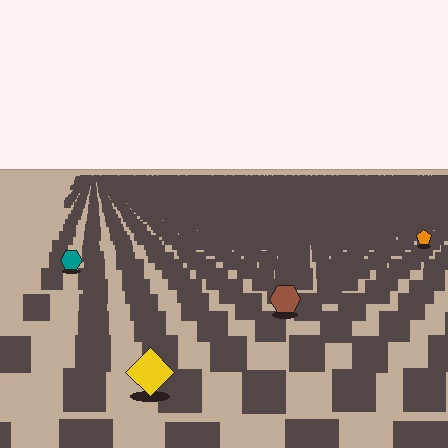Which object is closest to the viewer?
The yellow diamond is closest. The texture marks near it are larger and more spread out.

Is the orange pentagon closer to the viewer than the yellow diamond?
No. The yellow diamond is closer — you can tell from the texture gradient: the ground texture is coarser near it.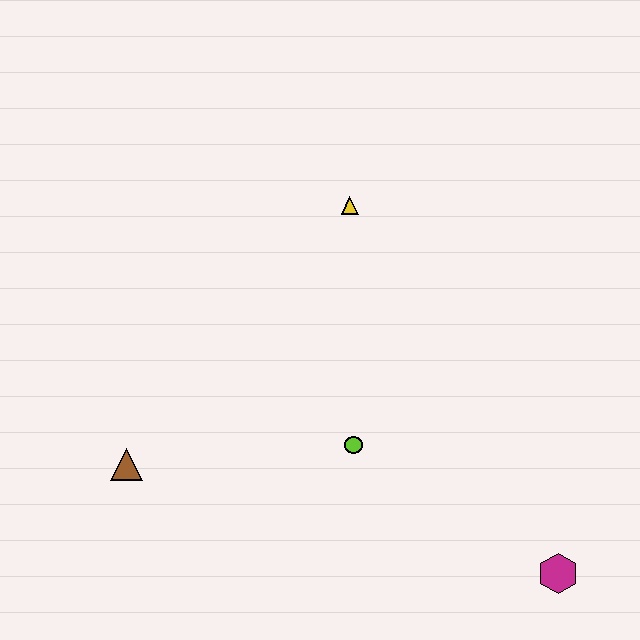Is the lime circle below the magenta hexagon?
No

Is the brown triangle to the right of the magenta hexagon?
No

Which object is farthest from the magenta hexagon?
The brown triangle is farthest from the magenta hexagon.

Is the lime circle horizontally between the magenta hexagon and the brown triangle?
Yes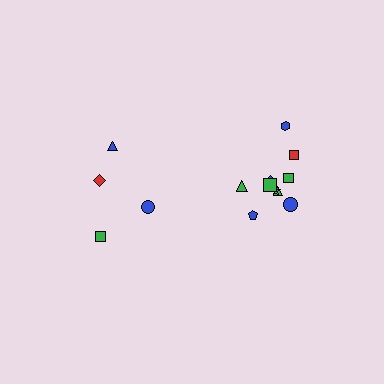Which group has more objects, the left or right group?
The right group.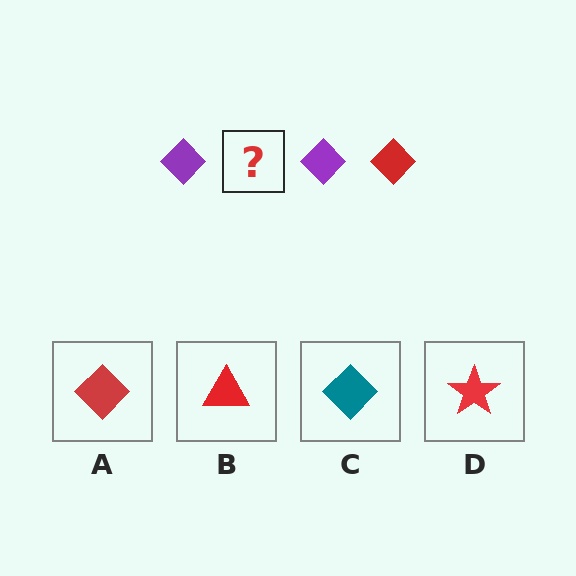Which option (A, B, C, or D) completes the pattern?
A.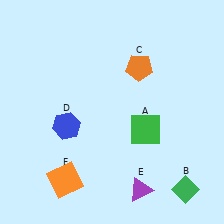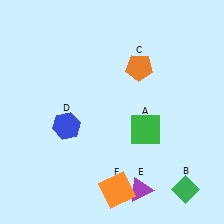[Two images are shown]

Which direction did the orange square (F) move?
The orange square (F) moved right.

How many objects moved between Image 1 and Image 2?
1 object moved between the two images.